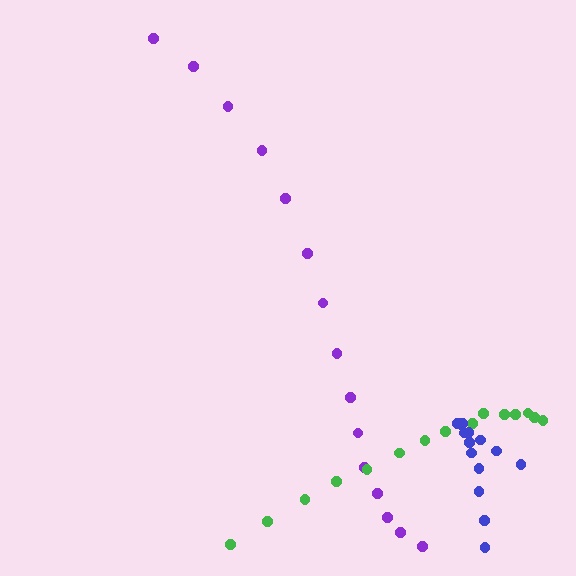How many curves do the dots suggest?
There are 3 distinct paths.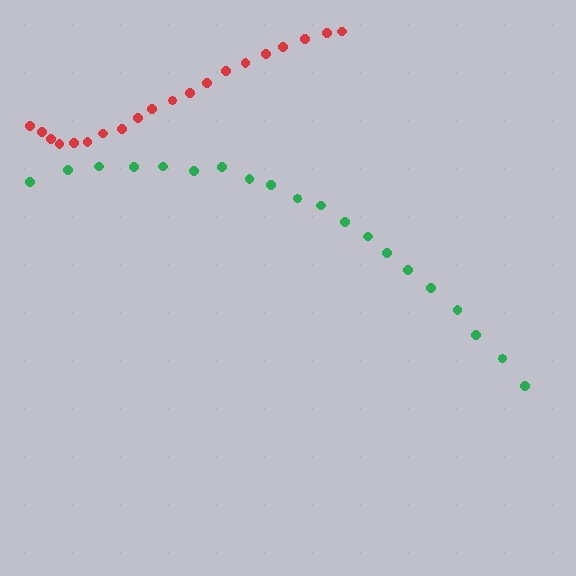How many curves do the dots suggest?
There are 2 distinct paths.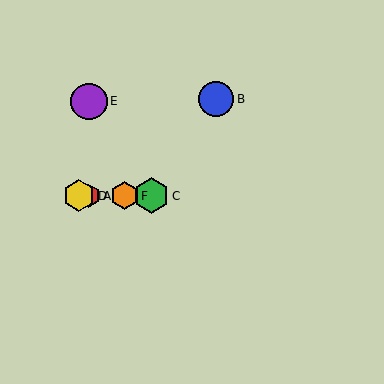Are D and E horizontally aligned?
No, D is at y≈196 and E is at y≈101.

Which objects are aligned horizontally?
Objects A, C, D, F are aligned horizontally.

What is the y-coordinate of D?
Object D is at y≈196.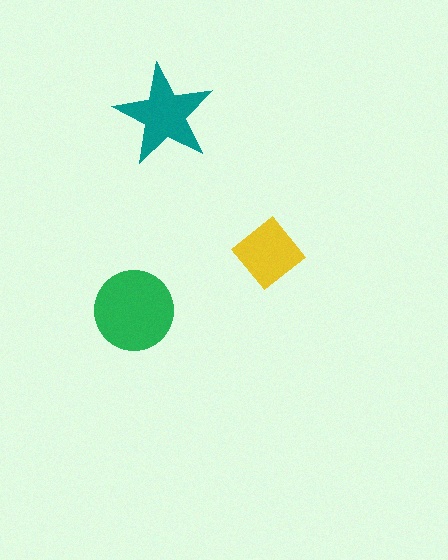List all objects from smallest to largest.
The yellow diamond, the teal star, the green circle.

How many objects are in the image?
There are 3 objects in the image.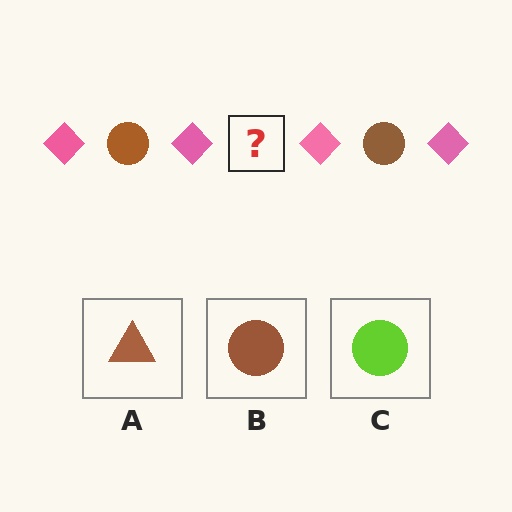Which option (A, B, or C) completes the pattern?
B.